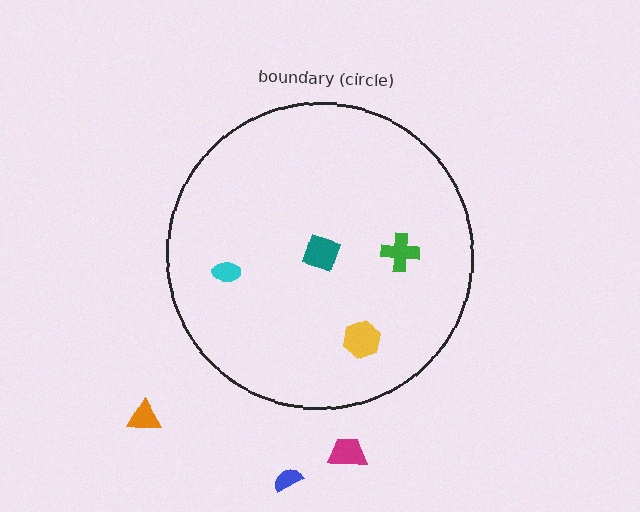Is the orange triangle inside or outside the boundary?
Outside.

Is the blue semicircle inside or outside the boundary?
Outside.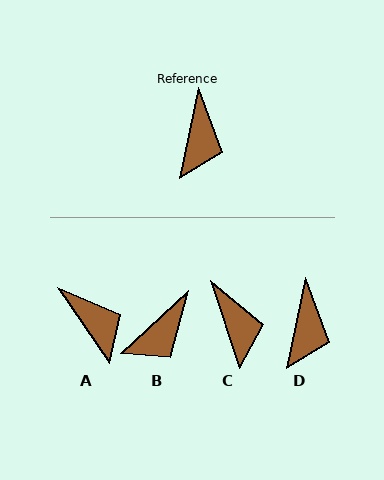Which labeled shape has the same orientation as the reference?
D.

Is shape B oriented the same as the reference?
No, it is off by about 35 degrees.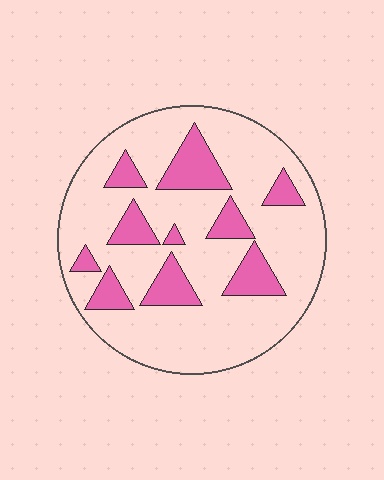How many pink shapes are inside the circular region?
10.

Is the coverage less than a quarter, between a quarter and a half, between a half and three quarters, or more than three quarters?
Less than a quarter.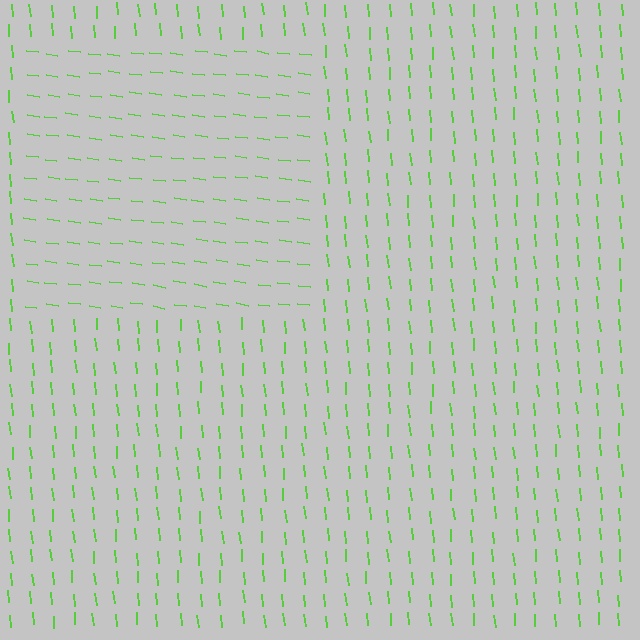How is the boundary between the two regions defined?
The boundary is defined purely by a change in line orientation (approximately 77 degrees difference). All lines are the same color and thickness.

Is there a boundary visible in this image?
Yes, there is a texture boundary formed by a change in line orientation.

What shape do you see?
I see a rectangle.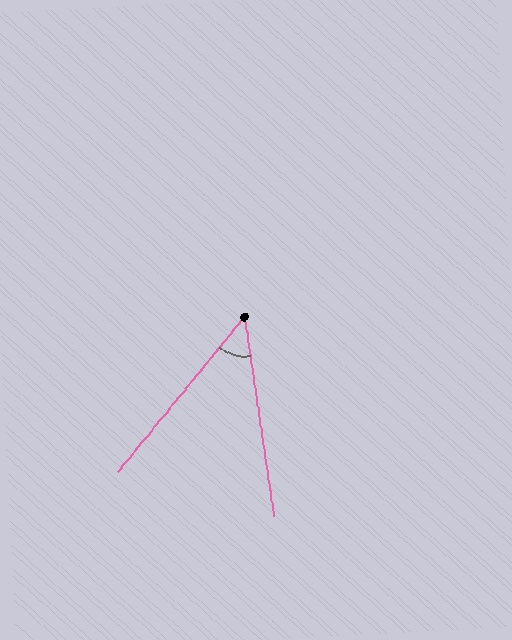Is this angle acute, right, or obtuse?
It is acute.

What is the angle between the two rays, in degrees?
Approximately 48 degrees.